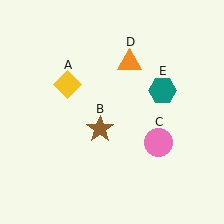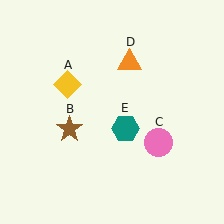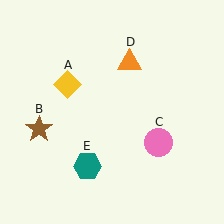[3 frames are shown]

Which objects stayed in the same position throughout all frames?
Yellow diamond (object A) and pink circle (object C) and orange triangle (object D) remained stationary.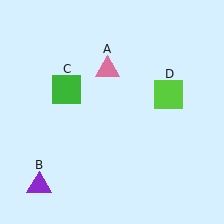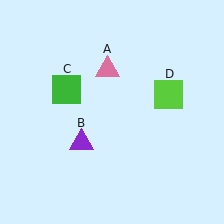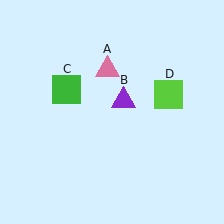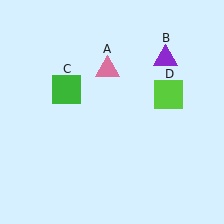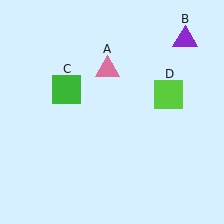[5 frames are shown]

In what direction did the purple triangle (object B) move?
The purple triangle (object B) moved up and to the right.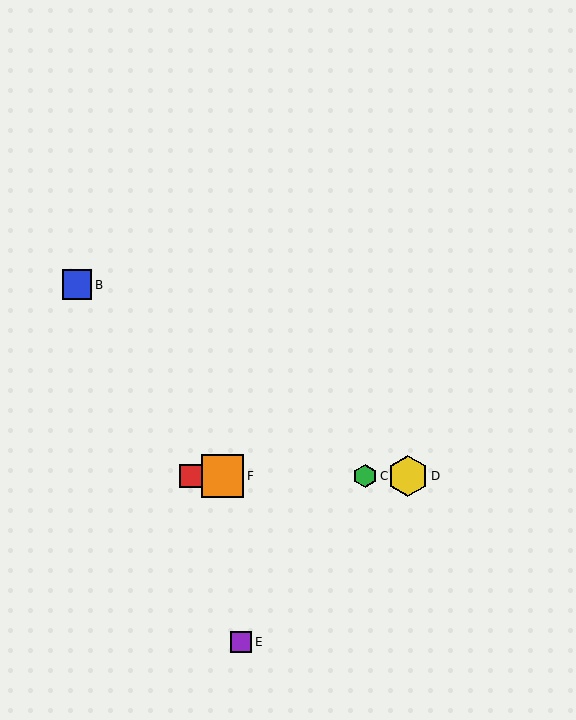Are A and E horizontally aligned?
No, A is at y≈476 and E is at y≈642.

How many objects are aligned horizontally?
4 objects (A, C, D, F) are aligned horizontally.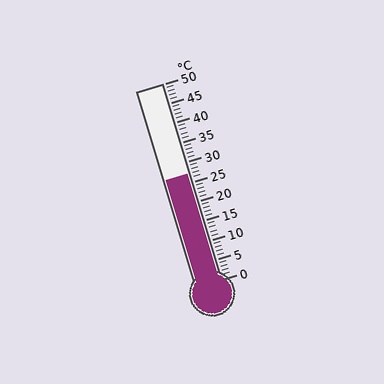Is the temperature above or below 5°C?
The temperature is above 5°C.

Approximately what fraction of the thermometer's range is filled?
The thermometer is filled to approximately 55% of its range.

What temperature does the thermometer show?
The thermometer shows approximately 27°C.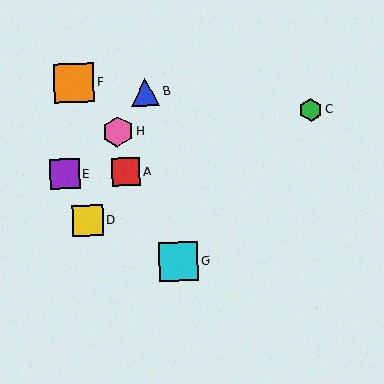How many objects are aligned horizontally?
2 objects (A, E) are aligned horizontally.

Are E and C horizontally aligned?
No, E is at y≈174 and C is at y≈110.